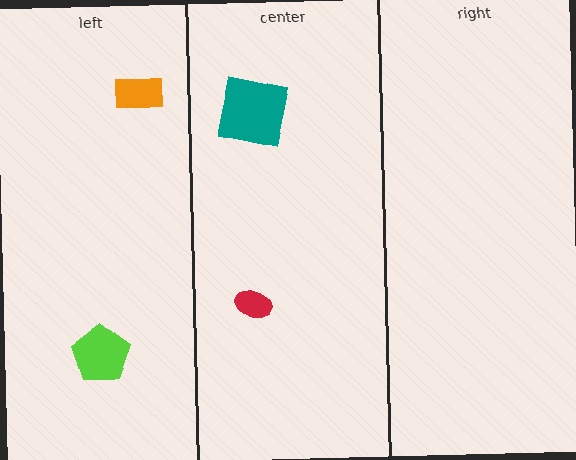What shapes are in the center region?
The red ellipse, the teal square.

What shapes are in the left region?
The lime pentagon, the orange rectangle.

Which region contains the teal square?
The center region.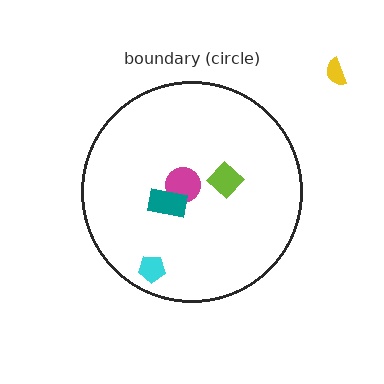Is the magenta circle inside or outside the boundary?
Inside.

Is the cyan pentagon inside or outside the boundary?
Inside.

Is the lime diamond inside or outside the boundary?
Inside.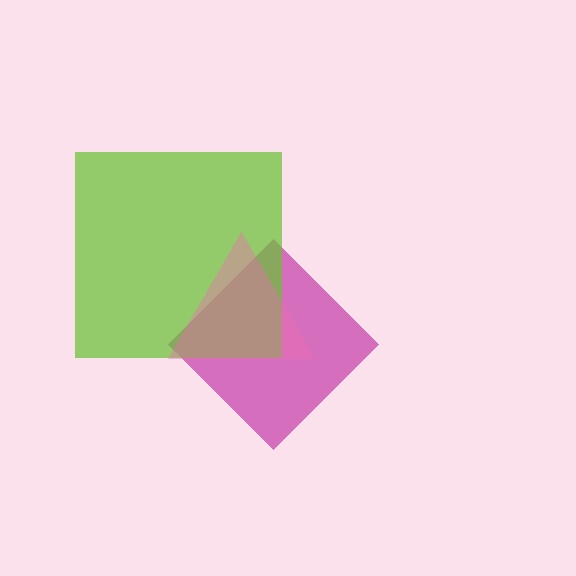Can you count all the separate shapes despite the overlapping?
Yes, there are 3 separate shapes.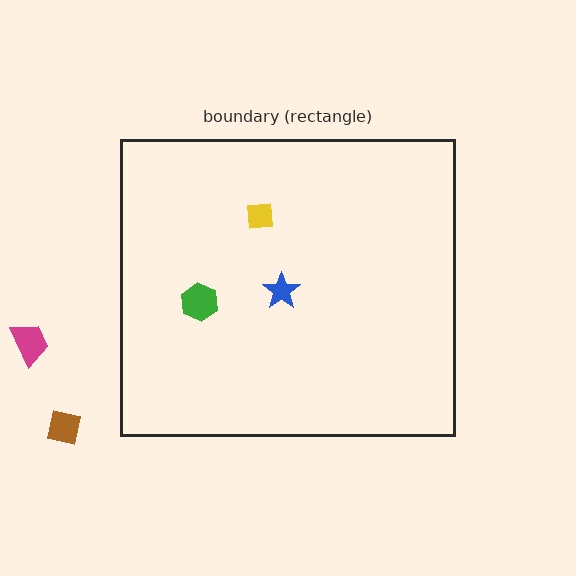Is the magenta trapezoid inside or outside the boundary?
Outside.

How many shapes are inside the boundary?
3 inside, 2 outside.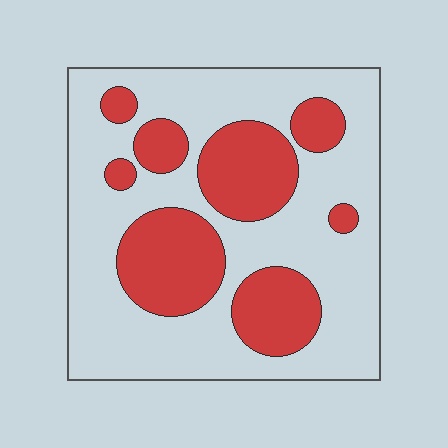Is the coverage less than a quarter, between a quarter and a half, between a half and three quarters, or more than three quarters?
Between a quarter and a half.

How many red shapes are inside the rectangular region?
8.